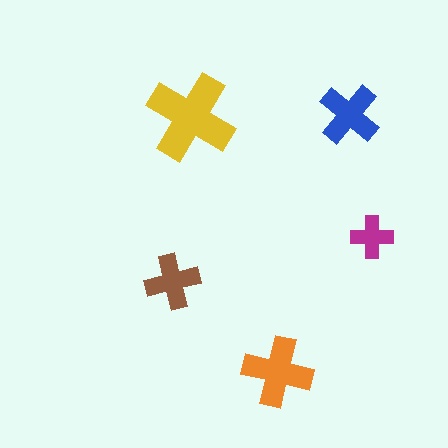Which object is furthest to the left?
The brown cross is leftmost.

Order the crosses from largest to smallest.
the yellow one, the orange one, the blue one, the brown one, the magenta one.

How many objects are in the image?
There are 5 objects in the image.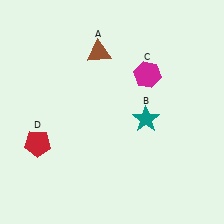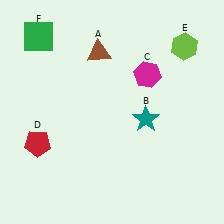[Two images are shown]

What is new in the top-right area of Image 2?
A lime hexagon (E) was added in the top-right area of Image 2.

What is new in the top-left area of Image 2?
A green square (F) was added in the top-left area of Image 2.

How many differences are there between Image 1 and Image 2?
There are 2 differences between the two images.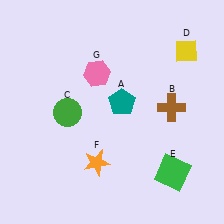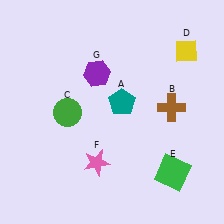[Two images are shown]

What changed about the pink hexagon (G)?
In Image 1, G is pink. In Image 2, it changed to purple.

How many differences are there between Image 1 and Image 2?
There are 2 differences between the two images.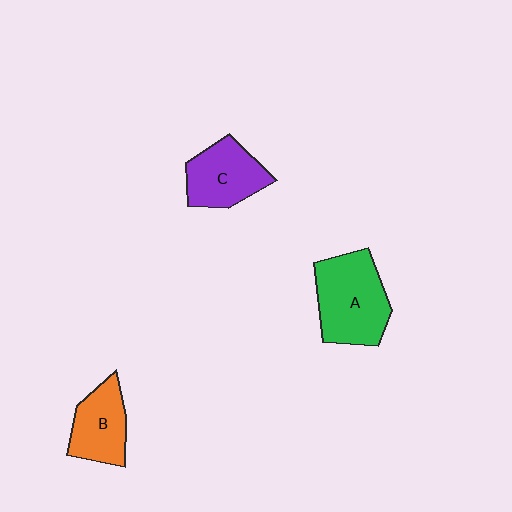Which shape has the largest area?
Shape A (green).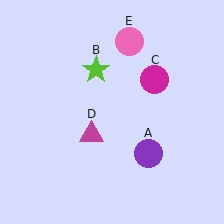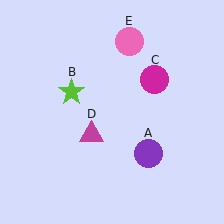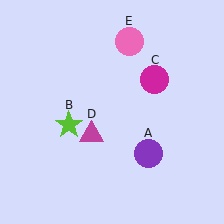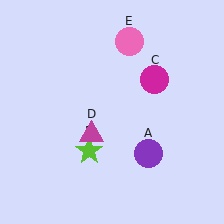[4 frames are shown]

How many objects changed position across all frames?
1 object changed position: lime star (object B).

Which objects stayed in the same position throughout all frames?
Purple circle (object A) and magenta circle (object C) and magenta triangle (object D) and pink circle (object E) remained stationary.